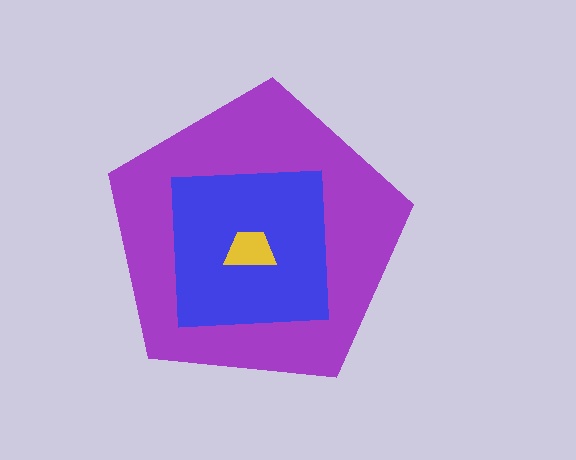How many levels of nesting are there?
3.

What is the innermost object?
The yellow trapezoid.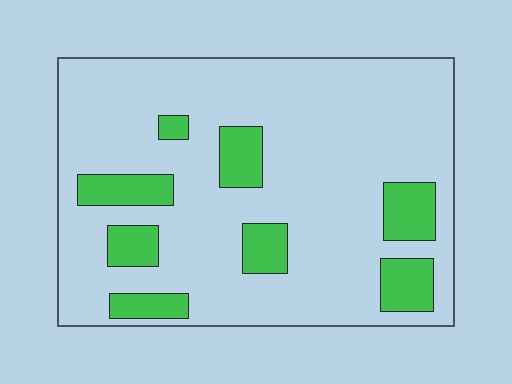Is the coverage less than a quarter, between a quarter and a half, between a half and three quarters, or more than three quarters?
Less than a quarter.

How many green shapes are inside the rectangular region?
8.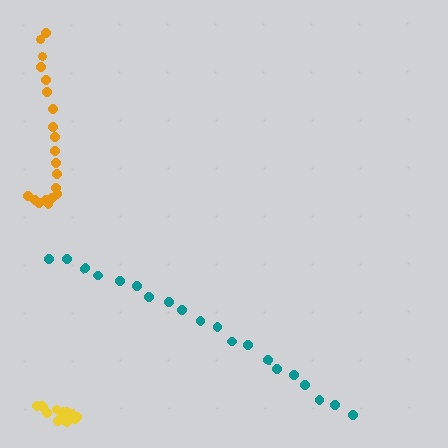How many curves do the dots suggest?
There are 3 distinct paths.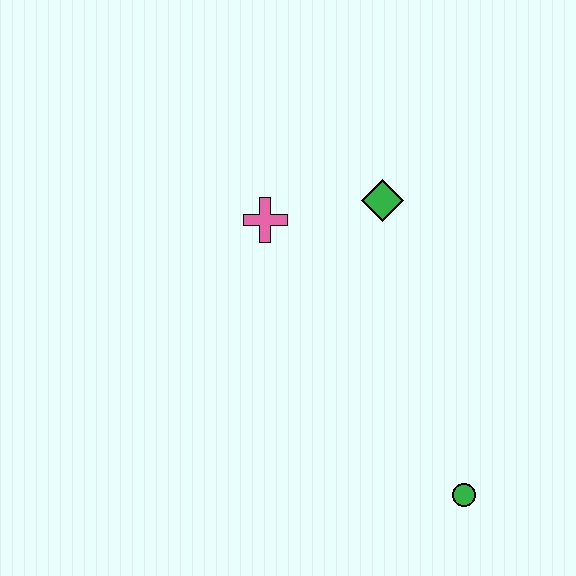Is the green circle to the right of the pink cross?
Yes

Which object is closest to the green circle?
The green diamond is closest to the green circle.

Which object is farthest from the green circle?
The pink cross is farthest from the green circle.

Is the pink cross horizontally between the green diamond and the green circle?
No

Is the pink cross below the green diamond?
Yes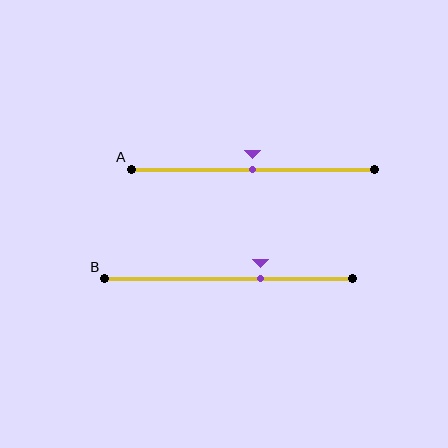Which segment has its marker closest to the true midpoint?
Segment A has its marker closest to the true midpoint.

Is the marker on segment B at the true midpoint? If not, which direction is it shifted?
No, the marker on segment B is shifted to the right by about 13% of the segment length.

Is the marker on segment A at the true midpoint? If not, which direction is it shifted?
Yes, the marker on segment A is at the true midpoint.